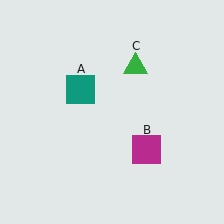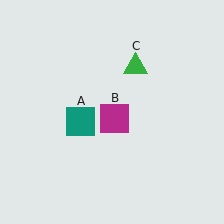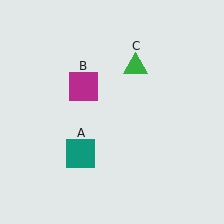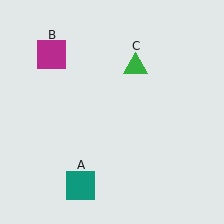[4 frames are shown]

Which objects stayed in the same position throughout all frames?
Green triangle (object C) remained stationary.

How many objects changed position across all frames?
2 objects changed position: teal square (object A), magenta square (object B).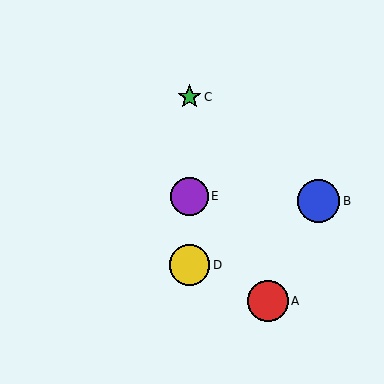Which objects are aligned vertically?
Objects C, D, E are aligned vertically.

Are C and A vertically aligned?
No, C is at x≈189 and A is at x≈268.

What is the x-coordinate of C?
Object C is at x≈189.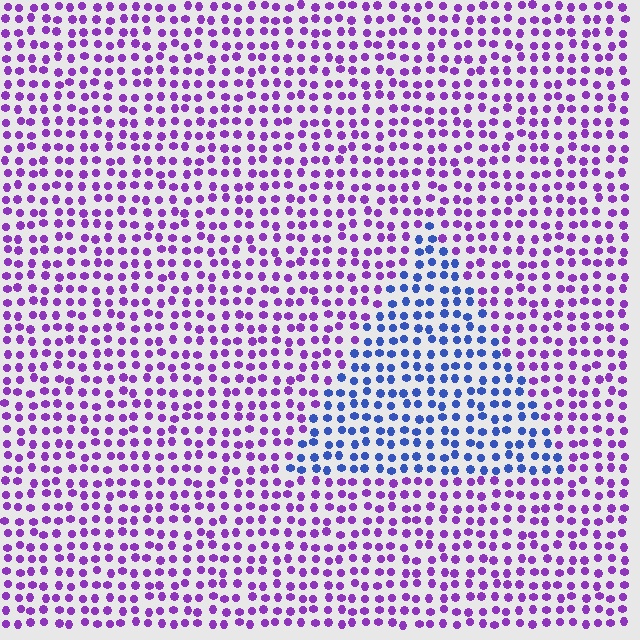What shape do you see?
I see a triangle.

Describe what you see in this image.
The image is filled with small purple elements in a uniform arrangement. A triangle-shaped region is visible where the elements are tinted to a slightly different hue, forming a subtle color boundary.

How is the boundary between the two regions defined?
The boundary is defined purely by a slight shift in hue (about 54 degrees). Spacing, size, and orientation are identical on both sides.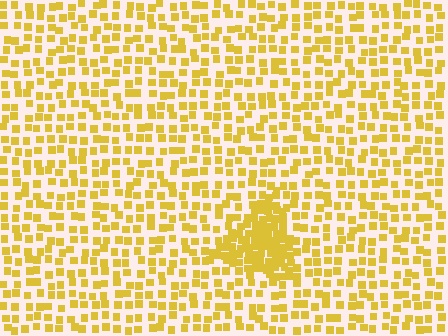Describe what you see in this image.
The image contains small yellow elements arranged at two different densities. A triangle-shaped region is visible where the elements are more densely packed than the surrounding area.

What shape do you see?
I see a triangle.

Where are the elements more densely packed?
The elements are more densely packed inside the triangle boundary.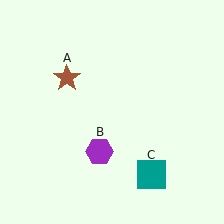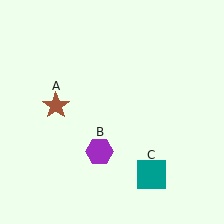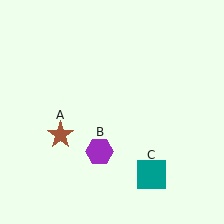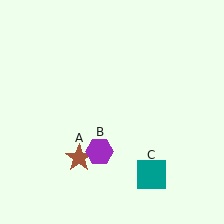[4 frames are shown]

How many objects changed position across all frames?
1 object changed position: brown star (object A).